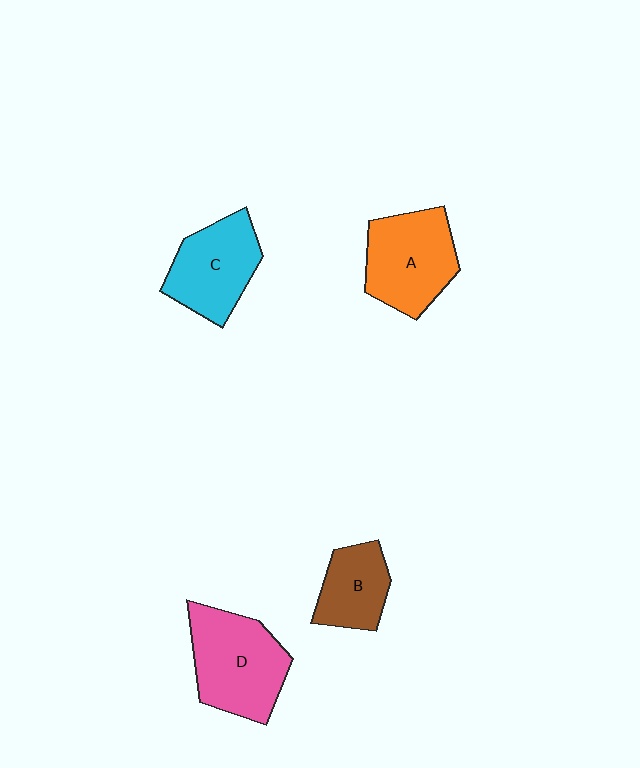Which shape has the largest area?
Shape D (pink).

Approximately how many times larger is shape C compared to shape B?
Approximately 1.4 times.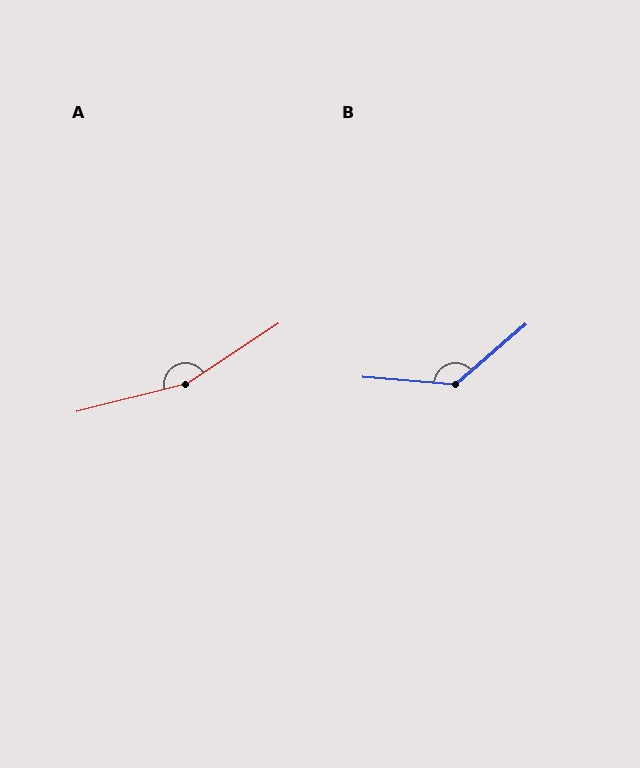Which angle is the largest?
A, at approximately 161 degrees.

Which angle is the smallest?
B, at approximately 135 degrees.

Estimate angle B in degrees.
Approximately 135 degrees.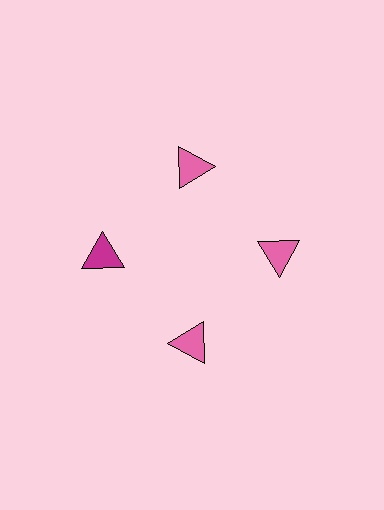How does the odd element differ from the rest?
It has a different color: magenta instead of pink.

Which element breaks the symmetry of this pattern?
The magenta triangle at roughly the 9 o'clock position breaks the symmetry. All other shapes are pink triangles.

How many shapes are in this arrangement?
There are 4 shapes arranged in a ring pattern.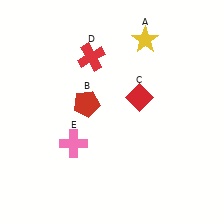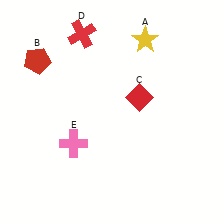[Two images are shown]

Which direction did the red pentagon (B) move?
The red pentagon (B) moved left.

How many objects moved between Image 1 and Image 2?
2 objects moved between the two images.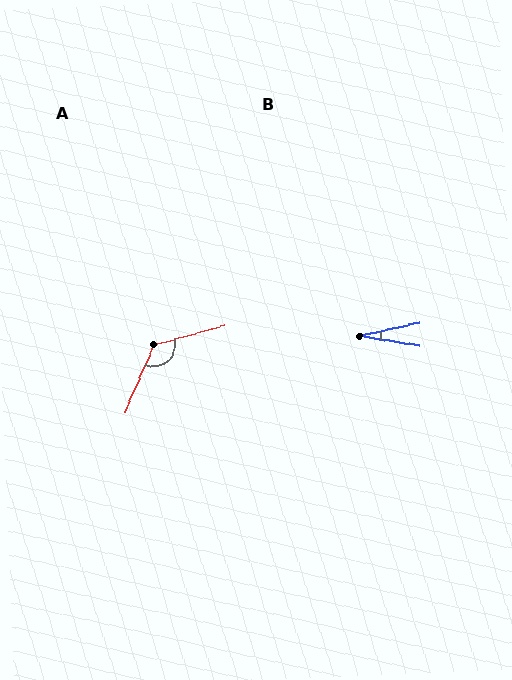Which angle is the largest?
A, at approximately 128 degrees.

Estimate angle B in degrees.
Approximately 22 degrees.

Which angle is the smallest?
B, at approximately 22 degrees.